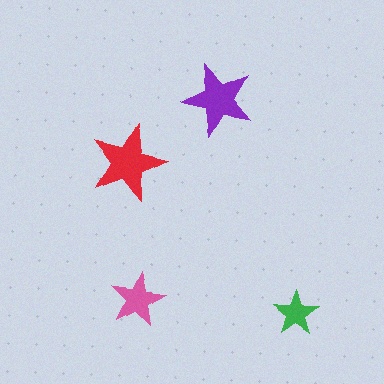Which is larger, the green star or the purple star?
The purple one.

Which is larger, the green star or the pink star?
The pink one.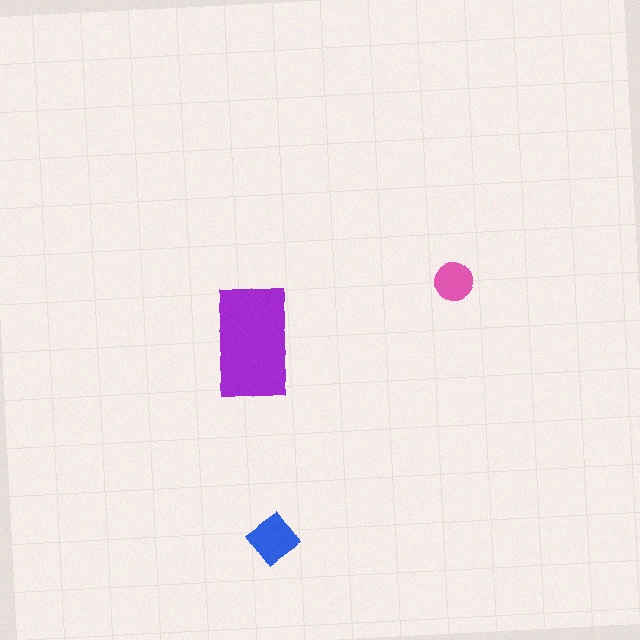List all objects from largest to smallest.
The purple rectangle, the blue diamond, the pink circle.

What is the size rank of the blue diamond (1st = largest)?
2nd.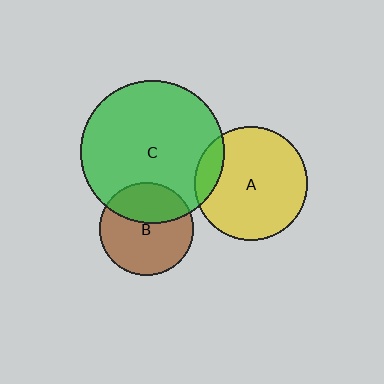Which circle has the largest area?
Circle C (green).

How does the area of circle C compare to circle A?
Approximately 1.6 times.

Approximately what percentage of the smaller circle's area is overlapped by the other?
Approximately 10%.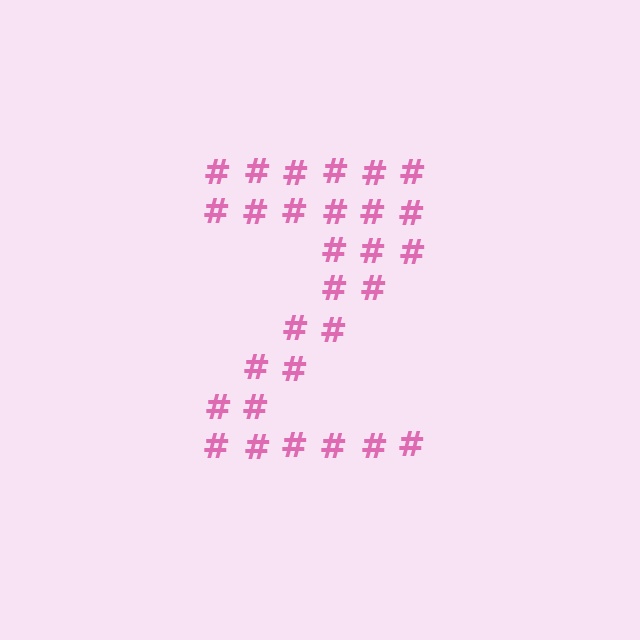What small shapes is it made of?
It is made of small hash symbols.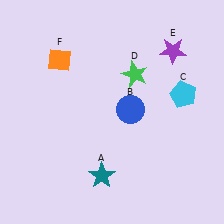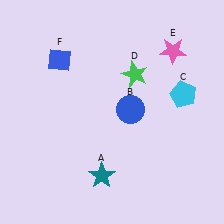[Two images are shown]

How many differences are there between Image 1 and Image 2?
There are 2 differences between the two images.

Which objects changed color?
E changed from purple to pink. F changed from orange to blue.